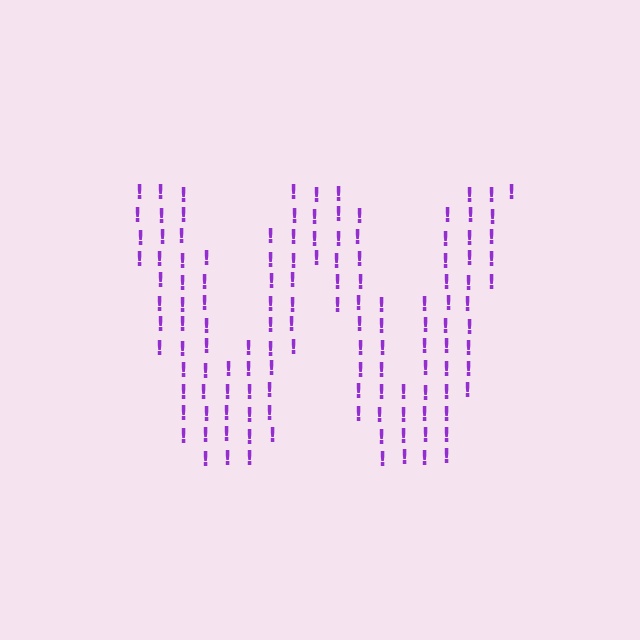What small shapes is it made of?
It is made of small exclamation marks.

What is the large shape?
The large shape is the letter W.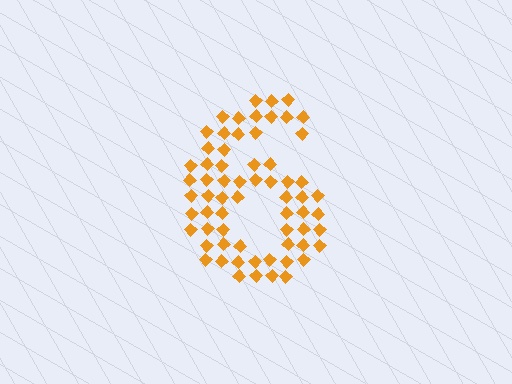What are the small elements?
The small elements are diamonds.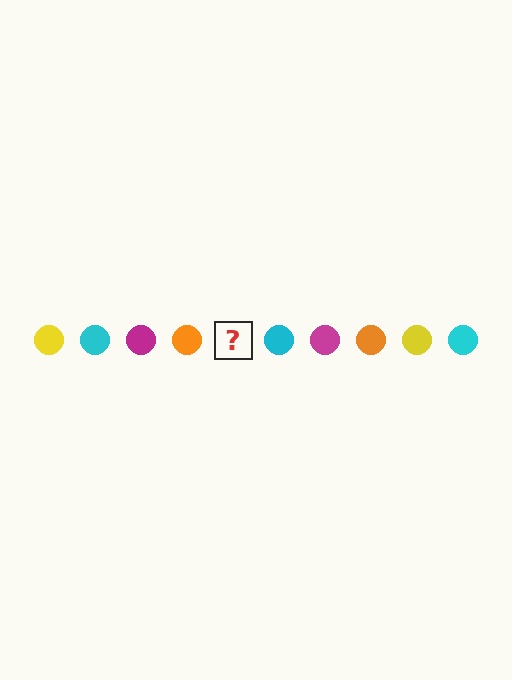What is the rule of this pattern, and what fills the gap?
The rule is that the pattern cycles through yellow, cyan, magenta, orange circles. The gap should be filled with a yellow circle.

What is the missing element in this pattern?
The missing element is a yellow circle.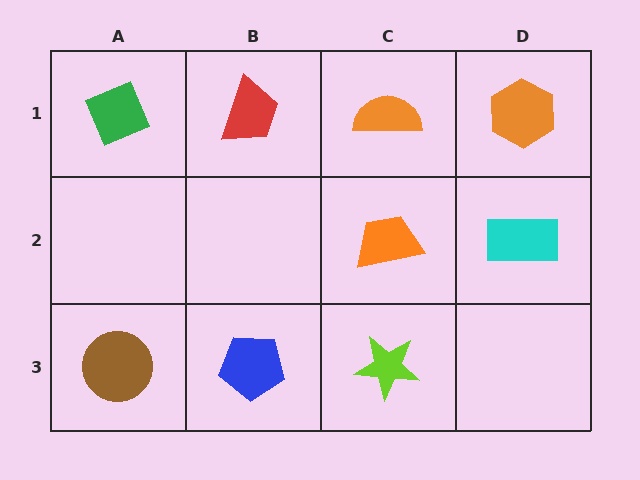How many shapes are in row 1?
4 shapes.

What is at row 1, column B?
A red trapezoid.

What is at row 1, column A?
A green diamond.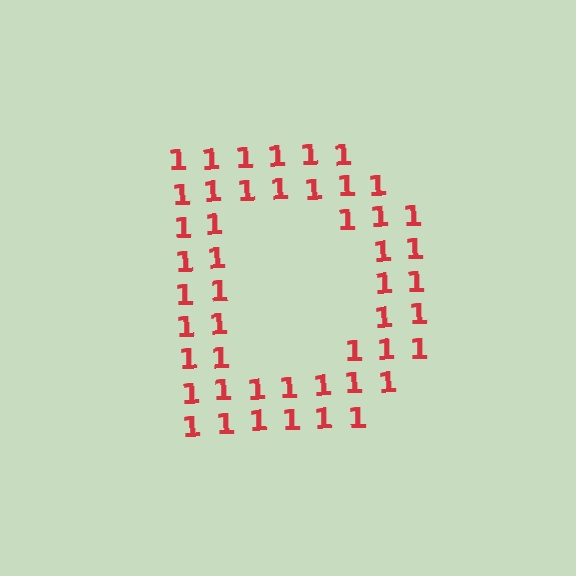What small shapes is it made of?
It is made of small digit 1's.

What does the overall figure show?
The overall figure shows the letter D.